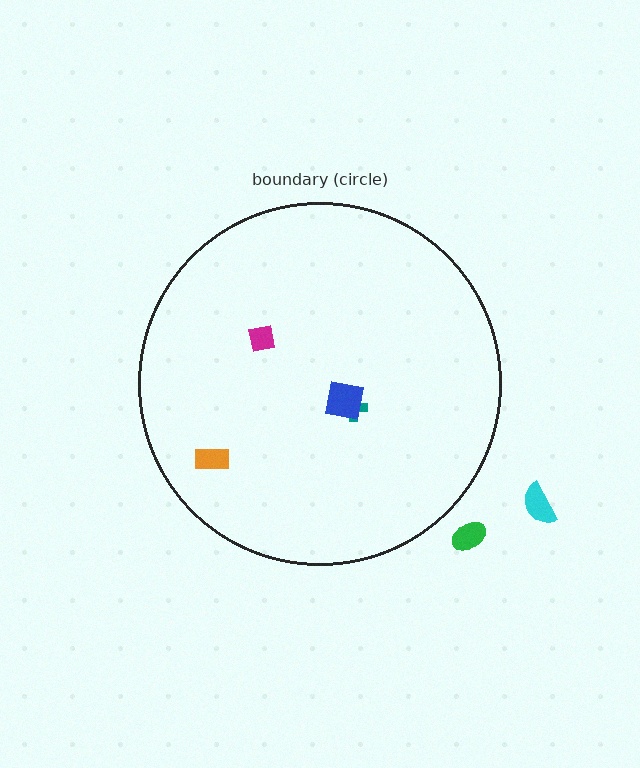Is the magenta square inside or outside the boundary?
Inside.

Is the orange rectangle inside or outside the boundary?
Inside.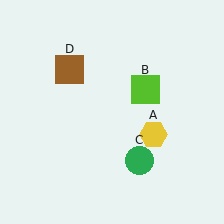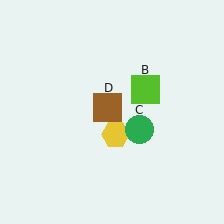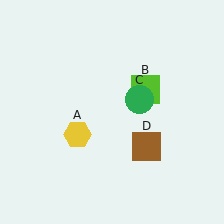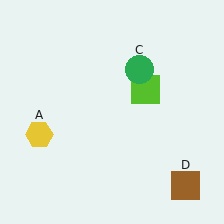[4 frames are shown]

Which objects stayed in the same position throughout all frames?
Lime square (object B) remained stationary.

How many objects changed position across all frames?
3 objects changed position: yellow hexagon (object A), green circle (object C), brown square (object D).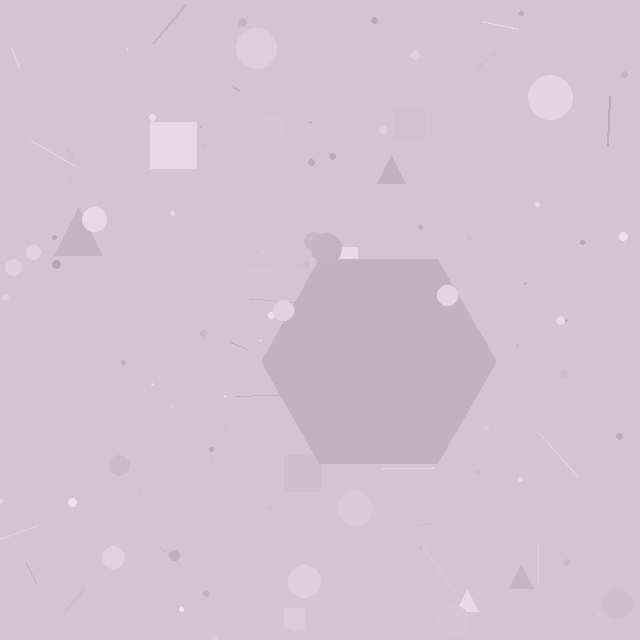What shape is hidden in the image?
A hexagon is hidden in the image.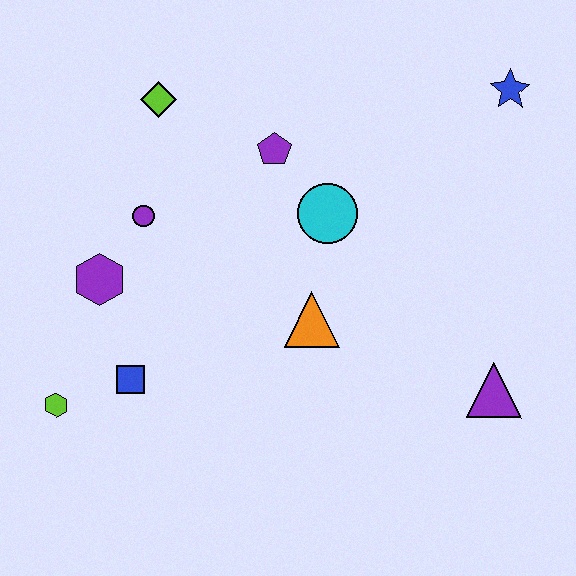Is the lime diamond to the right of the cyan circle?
No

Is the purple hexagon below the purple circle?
Yes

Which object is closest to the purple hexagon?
The purple circle is closest to the purple hexagon.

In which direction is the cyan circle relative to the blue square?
The cyan circle is to the right of the blue square.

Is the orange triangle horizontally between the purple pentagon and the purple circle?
No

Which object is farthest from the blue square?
The blue star is farthest from the blue square.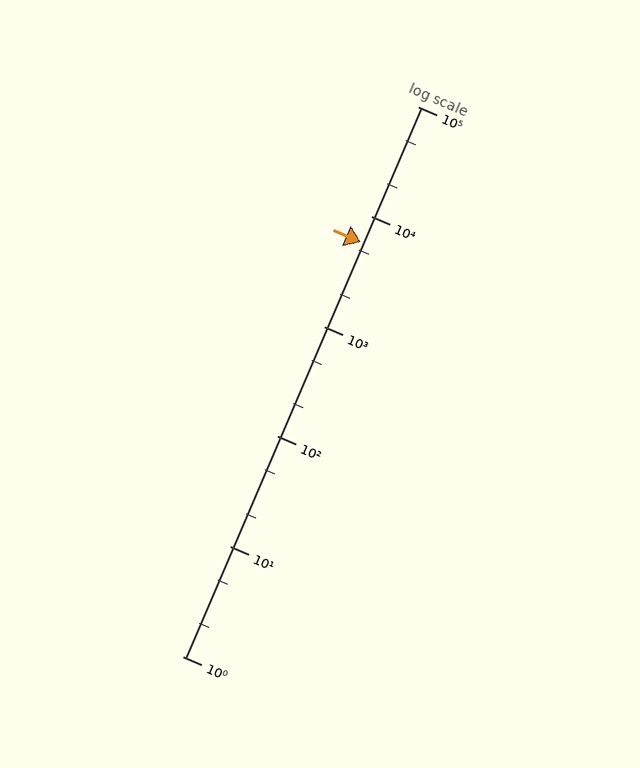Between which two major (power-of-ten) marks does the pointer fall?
The pointer is between 1000 and 10000.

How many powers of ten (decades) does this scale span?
The scale spans 5 decades, from 1 to 100000.